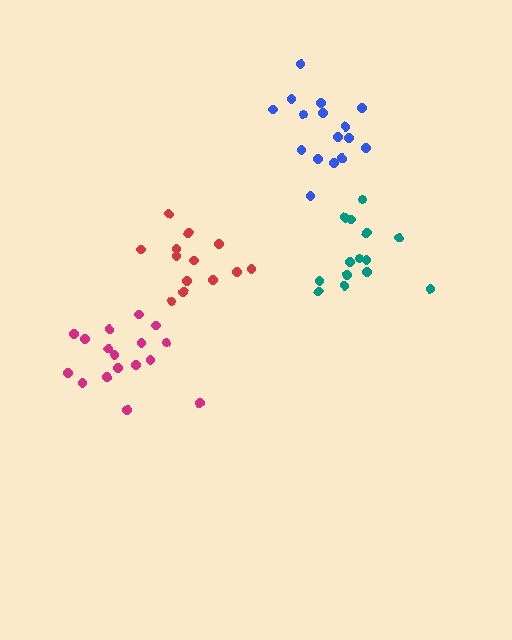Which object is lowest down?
The magenta cluster is bottommost.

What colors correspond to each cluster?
The clusters are colored: red, blue, teal, magenta.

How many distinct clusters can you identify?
There are 4 distinct clusters.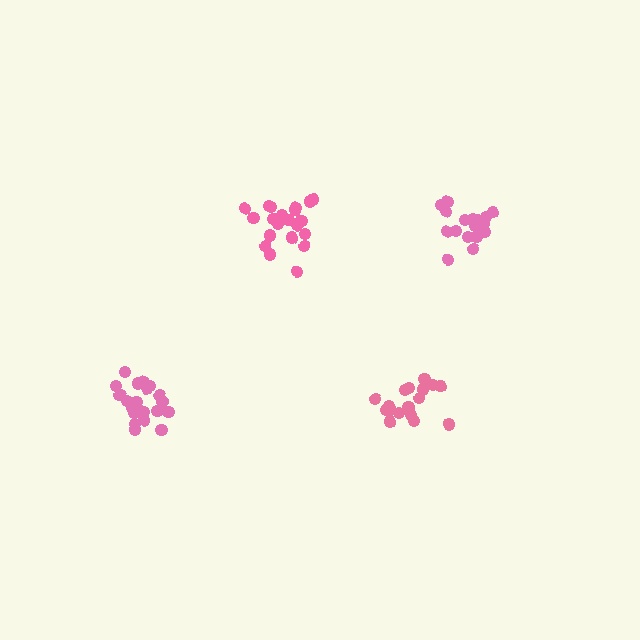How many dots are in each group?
Group 1: 18 dots, Group 2: 21 dots, Group 3: 20 dots, Group 4: 19 dots (78 total).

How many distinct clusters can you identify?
There are 4 distinct clusters.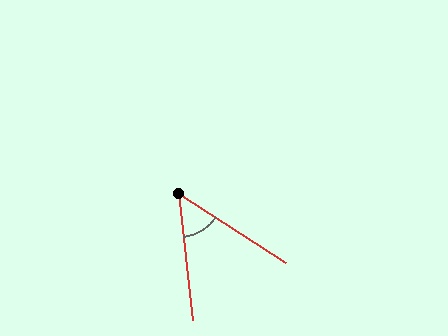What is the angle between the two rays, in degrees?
Approximately 51 degrees.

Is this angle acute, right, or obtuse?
It is acute.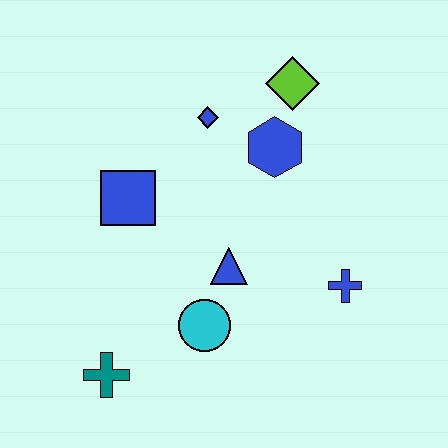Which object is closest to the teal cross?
The cyan circle is closest to the teal cross.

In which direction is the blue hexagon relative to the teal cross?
The blue hexagon is above the teal cross.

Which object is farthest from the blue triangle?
The lime diamond is farthest from the blue triangle.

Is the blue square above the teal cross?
Yes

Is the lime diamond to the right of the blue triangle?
Yes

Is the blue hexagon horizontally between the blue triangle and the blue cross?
Yes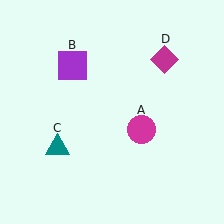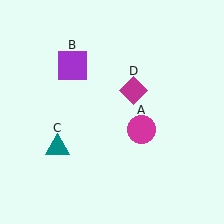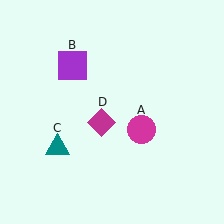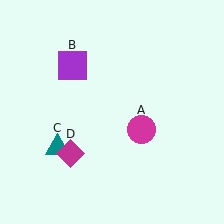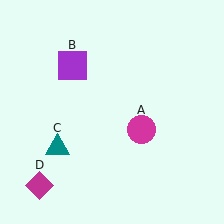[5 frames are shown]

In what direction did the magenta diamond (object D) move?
The magenta diamond (object D) moved down and to the left.